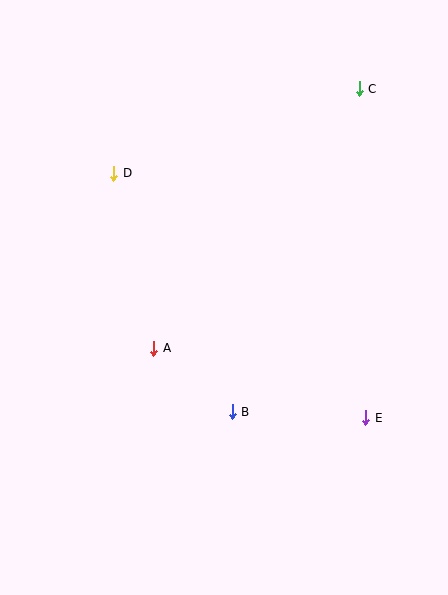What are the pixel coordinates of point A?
Point A is at (154, 348).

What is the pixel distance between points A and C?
The distance between A and C is 331 pixels.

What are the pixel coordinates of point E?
Point E is at (366, 418).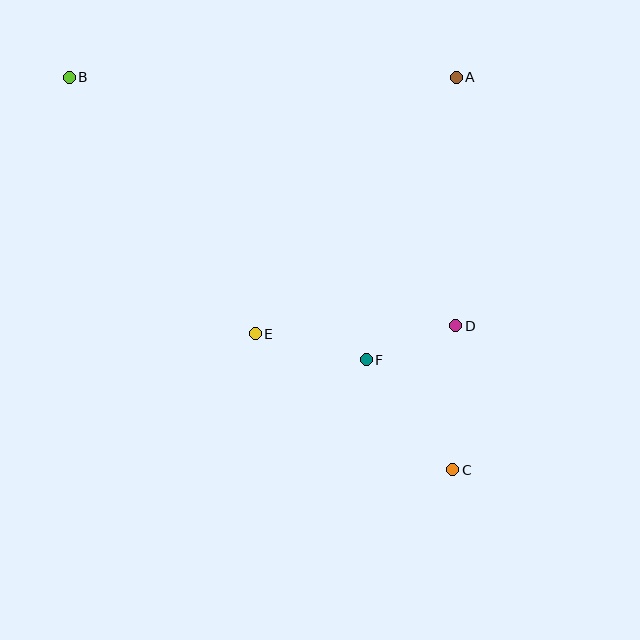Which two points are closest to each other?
Points D and F are closest to each other.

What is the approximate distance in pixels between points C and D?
The distance between C and D is approximately 144 pixels.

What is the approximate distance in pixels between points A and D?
The distance between A and D is approximately 249 pixels.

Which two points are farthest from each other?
Points B and C are farthest from each other.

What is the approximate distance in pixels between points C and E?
The distance between C and E is approximately 240 pixels.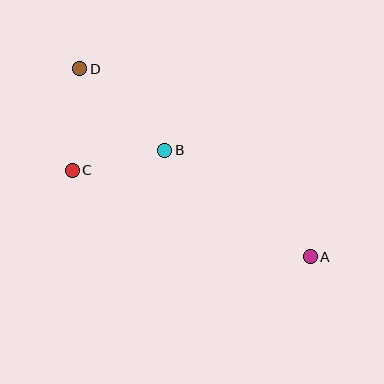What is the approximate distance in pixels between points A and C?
The distance between A and C is approximately 253 pixels.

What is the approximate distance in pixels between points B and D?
The distance between B and D is approximately 118 pixels.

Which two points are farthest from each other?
Points A and D are farthest from each other.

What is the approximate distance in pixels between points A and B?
The distance between A and B is approximately 180 pixels.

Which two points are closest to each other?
Points B and C are closest to each other.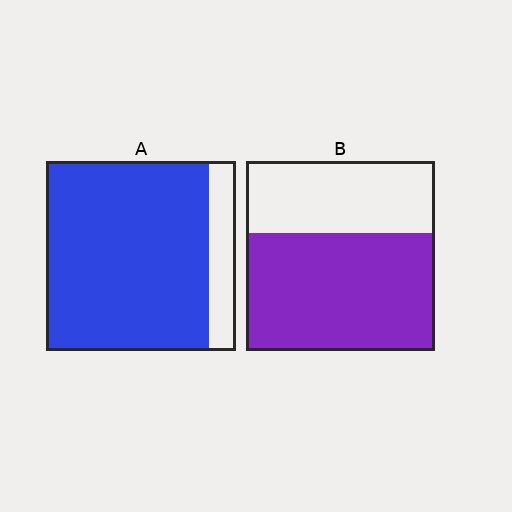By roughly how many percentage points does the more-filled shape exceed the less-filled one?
By roughly 25 percentage points (A over B).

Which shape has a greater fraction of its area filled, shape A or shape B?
Shape A.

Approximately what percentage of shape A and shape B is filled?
A is approximately 85% and B is approximately 60%.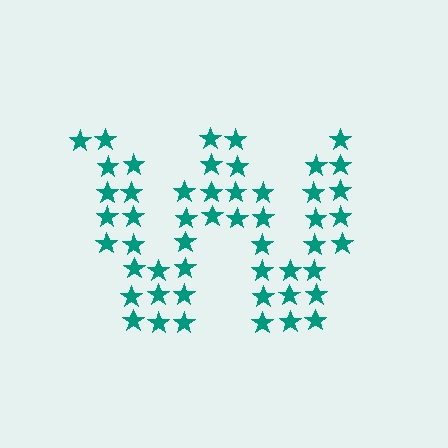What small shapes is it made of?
It is made of small stars.